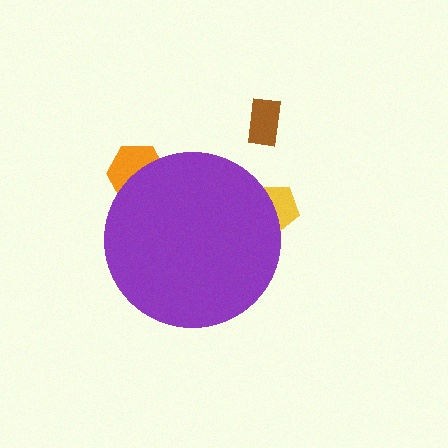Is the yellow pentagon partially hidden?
Yes, the yellow pentagon is partially hidden behind the purple circle.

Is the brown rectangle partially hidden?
No, the brown rectangle is fully visible.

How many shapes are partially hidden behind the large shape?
2 shapes are partially hidden.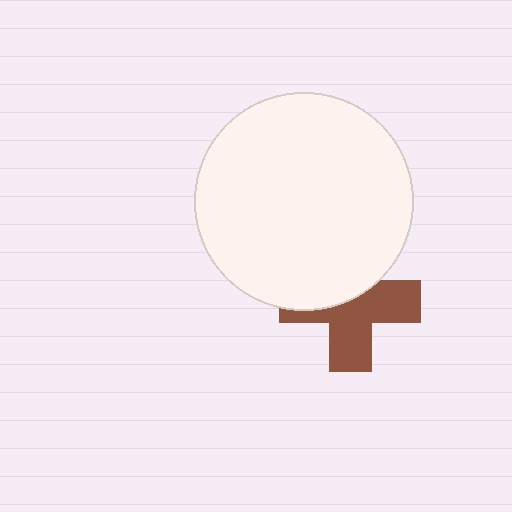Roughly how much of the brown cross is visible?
About half of it is visible (roughly 57%).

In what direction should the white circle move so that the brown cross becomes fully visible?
The white circle should move up. That is the shortest direction to clear the overlap and leave the brown cross fully visible.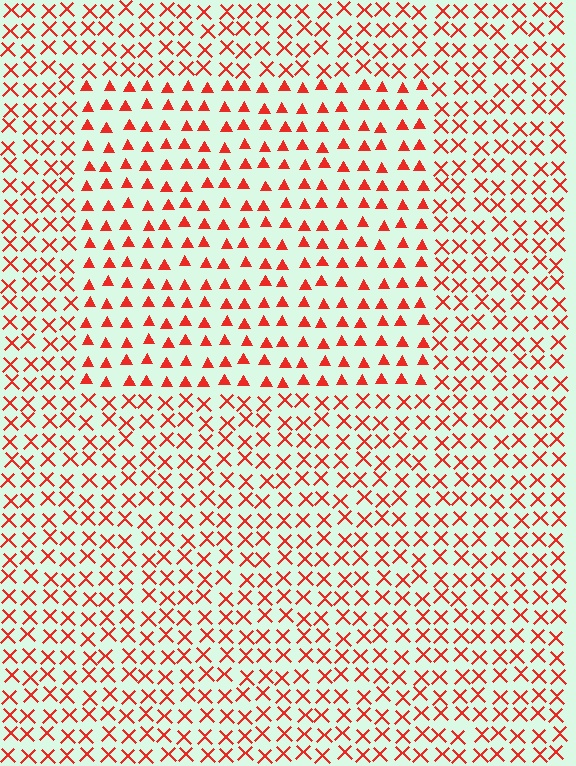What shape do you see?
I see a rectangle.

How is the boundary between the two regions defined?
The boundary is defined by a change in element shape: triangles inside vs. X marks outside. All elements share the same color and spacing.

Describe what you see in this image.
The image is filled with small red elements arranged in a uniform grid. A rectangle-shaped region contains triangles, while the surrounding area contains X marks. The boundary is defined purely by the change in element shape.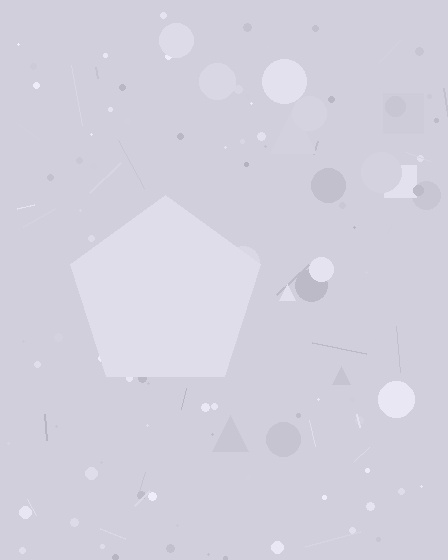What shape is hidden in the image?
A pentagon is hidden in the image.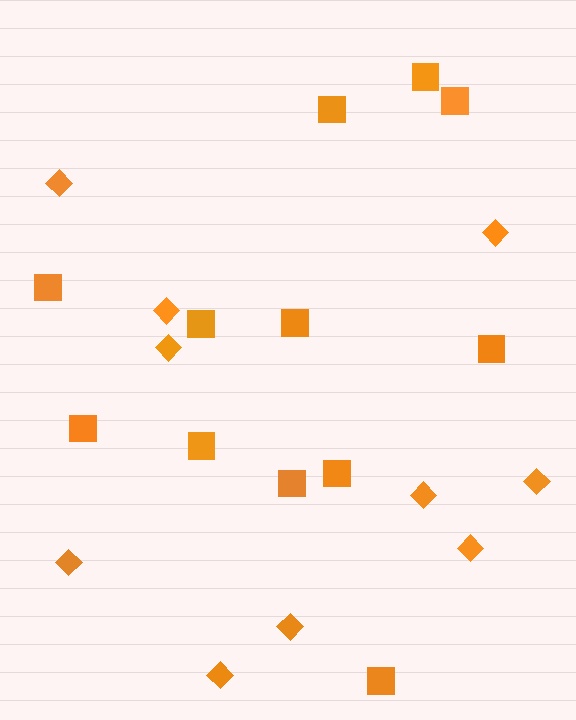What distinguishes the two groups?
There are 2 groups: one group of diamonds (10) and one group of squares (12).